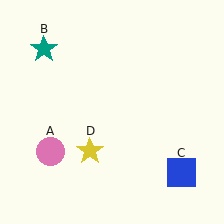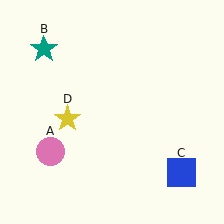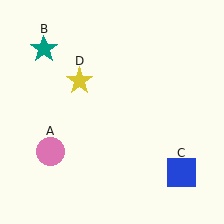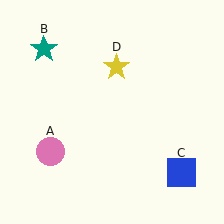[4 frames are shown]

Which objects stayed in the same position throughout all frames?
Pink circle (object A) and teal star (object B) and blue square (object C) remained stationary.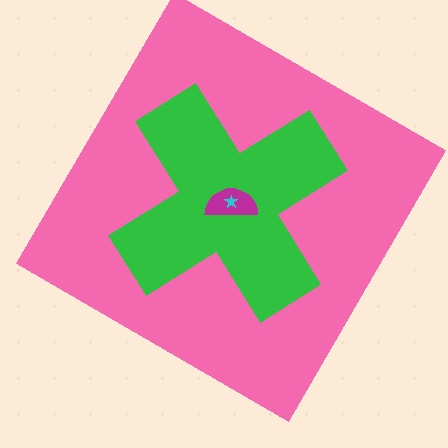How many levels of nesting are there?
4.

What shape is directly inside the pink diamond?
The green cross.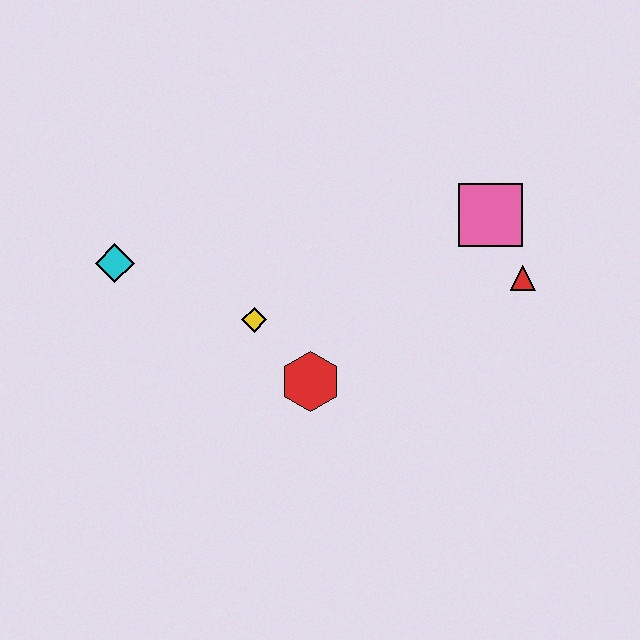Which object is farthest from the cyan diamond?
The red triangle is farthest from the cyan diamond.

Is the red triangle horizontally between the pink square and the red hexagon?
No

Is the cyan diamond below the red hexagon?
No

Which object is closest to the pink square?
The red triangle is closest to the pink square.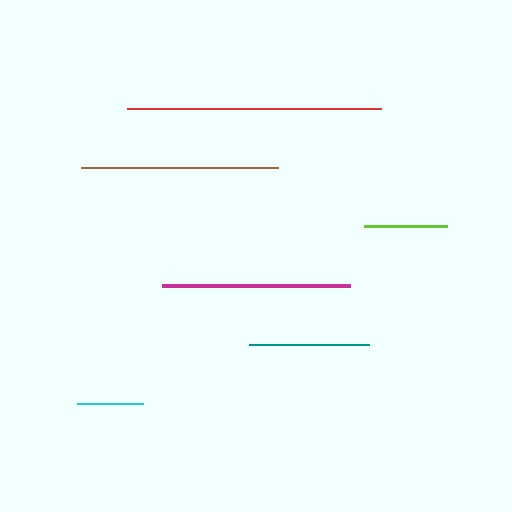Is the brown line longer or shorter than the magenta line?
The brown line is longer than the magenta line.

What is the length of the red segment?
The red segment is approximately 254 pixels long.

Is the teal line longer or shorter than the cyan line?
The teal line is longer than the cyan line.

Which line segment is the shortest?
The cyan line is the shortest at approximately 67 pixels.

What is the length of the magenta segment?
The magenta segment is approximately 187 pixels long.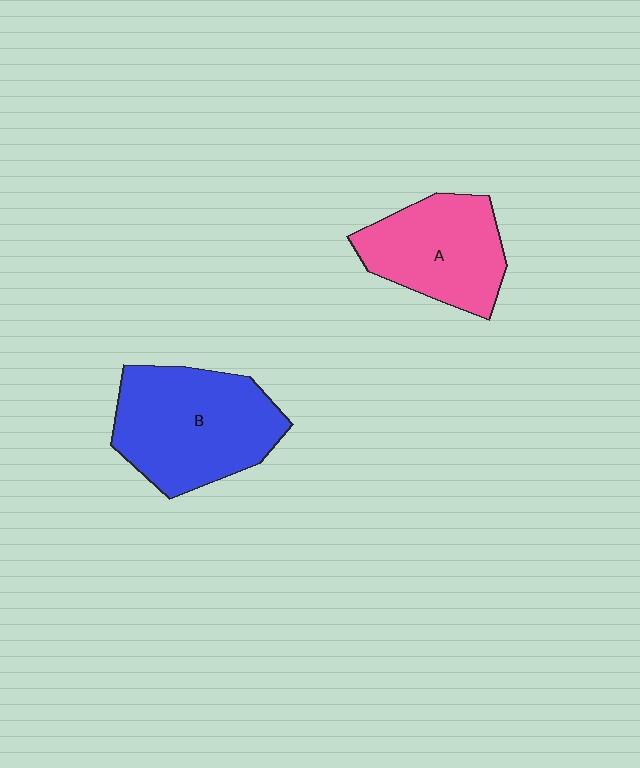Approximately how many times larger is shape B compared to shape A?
Approximately 1.3 times.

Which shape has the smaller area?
Shape A (pink).